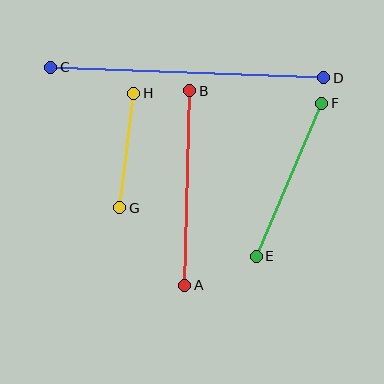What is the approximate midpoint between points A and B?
The midpoint is at approximately (187, 188) pixels.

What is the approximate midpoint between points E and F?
The midpoint is at approximately (289, 180) pixels.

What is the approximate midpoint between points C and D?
The midpoint is at approximately (187, 73) pixels.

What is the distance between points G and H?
The distance is approximately 116 pixels.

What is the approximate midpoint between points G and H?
The midpoint is at approximately (127, 151) pixels.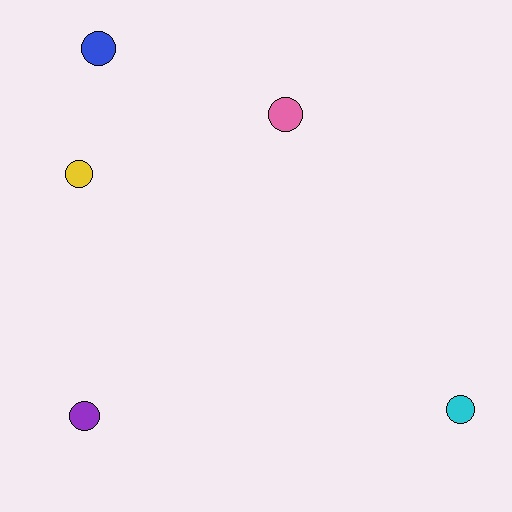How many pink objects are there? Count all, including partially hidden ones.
There is 1 pink object.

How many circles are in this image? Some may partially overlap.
There are 5 circles.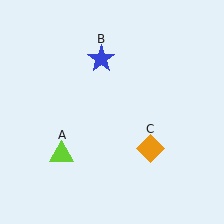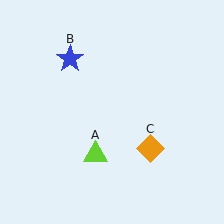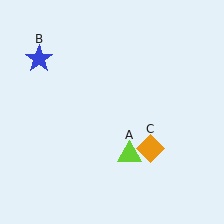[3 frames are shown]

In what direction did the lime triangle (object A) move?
The lime triangle (object A) moved right.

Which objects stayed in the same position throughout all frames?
Orange diamond (object C) remained stationary.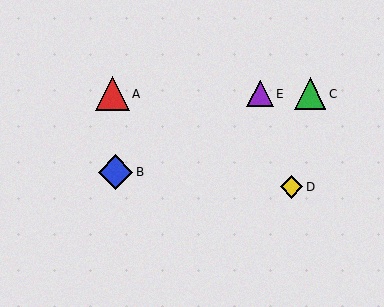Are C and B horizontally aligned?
No, C is at y≈94 and B is at y≈172.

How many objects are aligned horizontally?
3 objects (A, C, E) are aligned horizontally.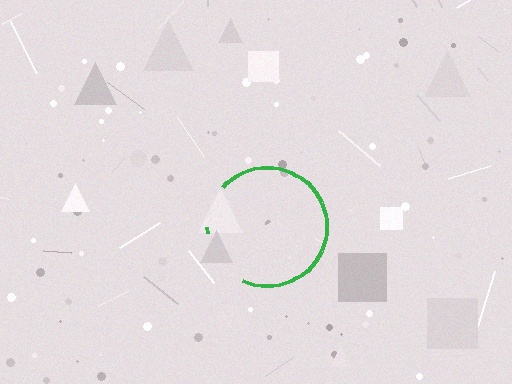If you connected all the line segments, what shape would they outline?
They would outline a circle.